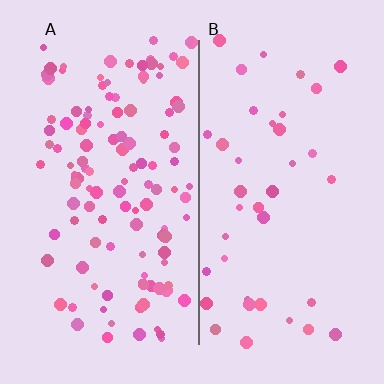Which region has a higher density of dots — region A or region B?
A (the left).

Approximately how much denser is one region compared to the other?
Approximately 3.1× — region A over region B.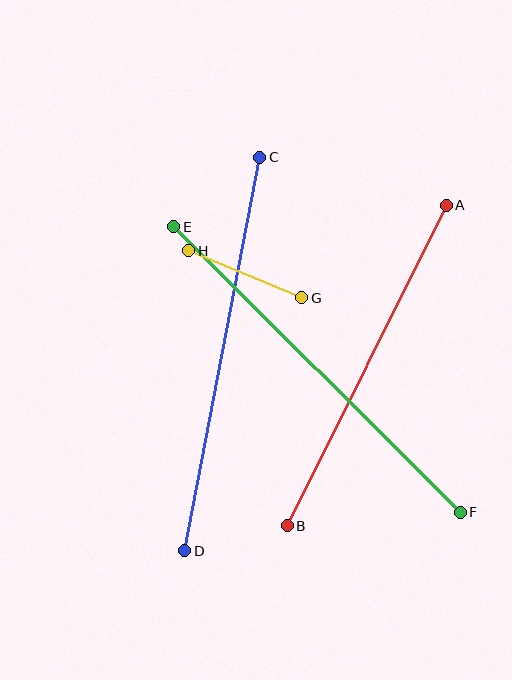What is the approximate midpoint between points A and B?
The midpoint is at approximately (367, 365) pixels.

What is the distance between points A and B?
The distance is approximately 358 pixels.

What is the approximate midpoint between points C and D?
The midpoint is at approximately (222, 354) pixels.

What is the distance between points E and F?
The distance is approximately 405 pixels.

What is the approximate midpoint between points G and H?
The midpoint is at approximately (245, 274) pixels.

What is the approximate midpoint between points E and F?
The midpoint is at approximately (317, 369) pixels.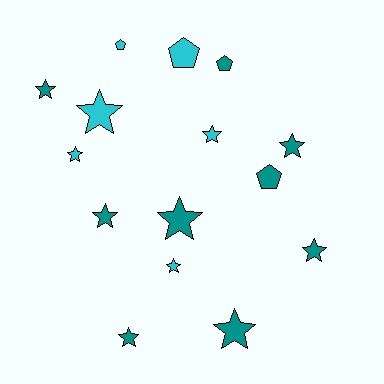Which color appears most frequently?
Teal, with 9 objects.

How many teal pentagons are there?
There are 2 teal pentagons.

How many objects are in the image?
There are 15 objects.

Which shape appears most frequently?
Star, with 11 objects.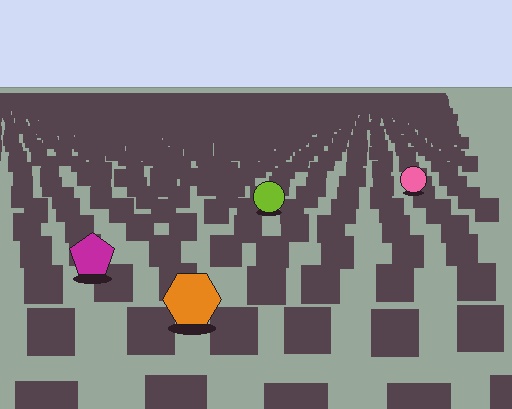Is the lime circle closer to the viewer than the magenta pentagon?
No. The magenta pentagon is closer — you can tell from the texture gradient: the ground texture is coarser near it.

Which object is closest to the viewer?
The orange hexagon is closest. The texture marks near it are larger and more spread out.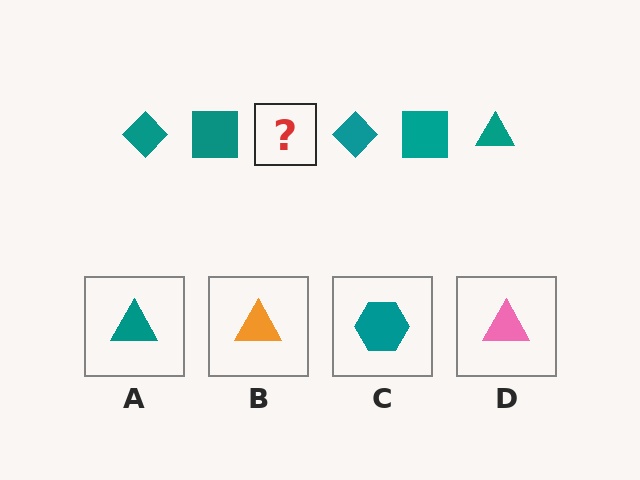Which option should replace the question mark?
Option A.